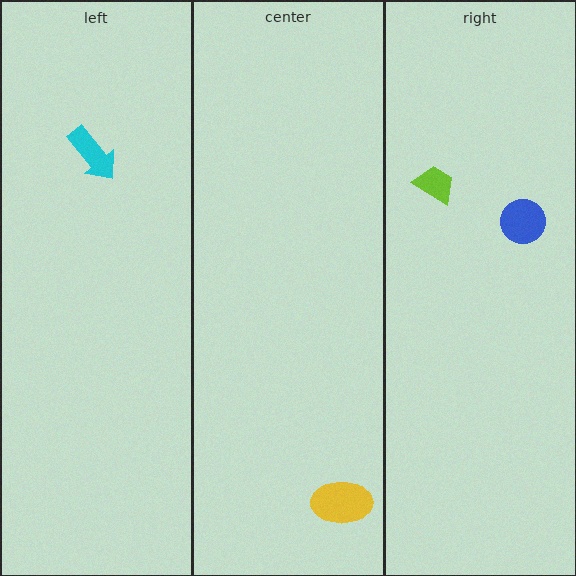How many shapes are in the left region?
1.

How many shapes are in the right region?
2.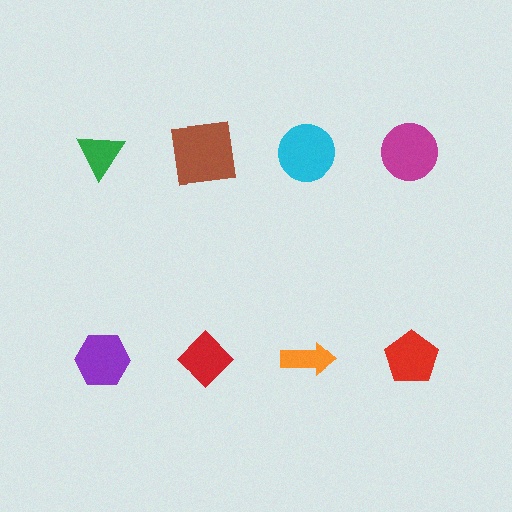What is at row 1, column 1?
A green triangle.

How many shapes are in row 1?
4 shapes.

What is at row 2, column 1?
A purple hexagon.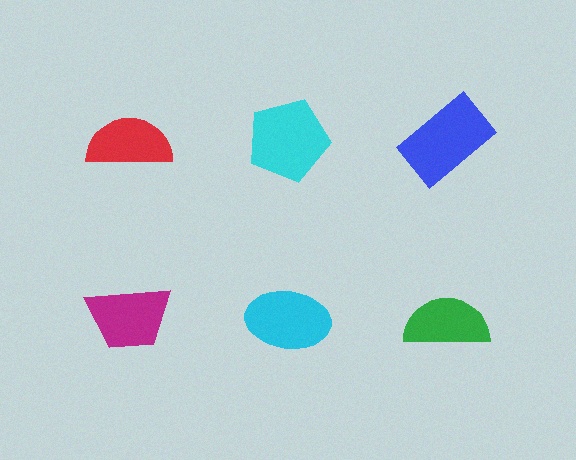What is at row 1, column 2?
A cyan pentagon.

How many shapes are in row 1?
3 shapes.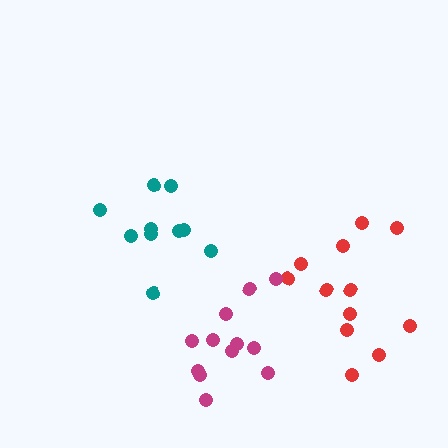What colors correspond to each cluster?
The clusters are colored: red, magenta, teal.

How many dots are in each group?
Group 1: 12 dots, Group 2: 12 dots, Group 3: 10 dots (34 total).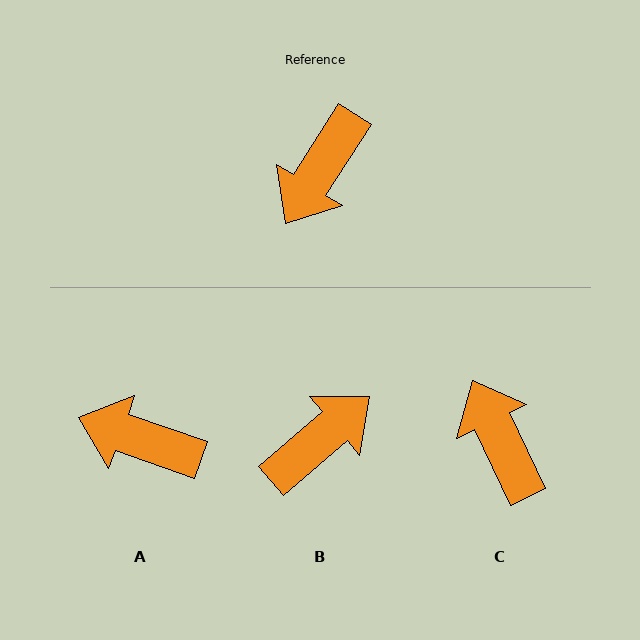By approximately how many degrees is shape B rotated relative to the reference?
Approximately 163 degrees counter-clockwise.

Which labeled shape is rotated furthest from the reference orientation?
B, about 163 degrees away.